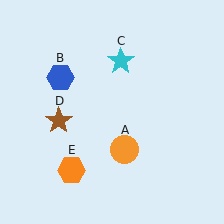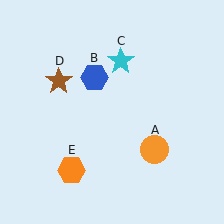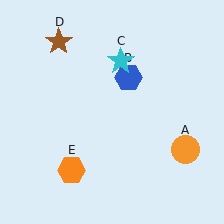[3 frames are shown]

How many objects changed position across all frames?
3 objects changed position: orange circle (object A), blue hexagon (object B), brown star (object D).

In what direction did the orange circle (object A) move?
The orange circle (object A) moved right.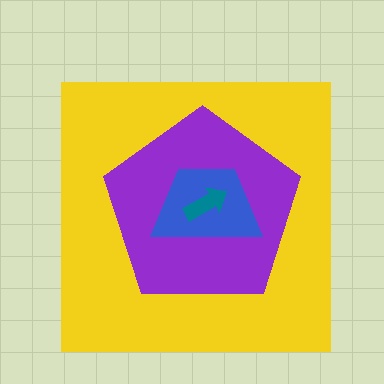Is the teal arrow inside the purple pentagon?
Yes.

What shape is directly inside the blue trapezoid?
The teal arrow.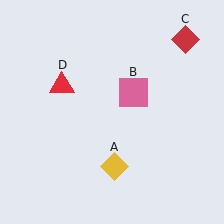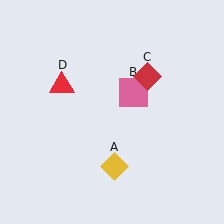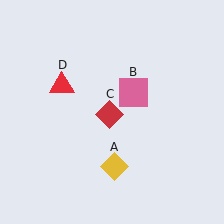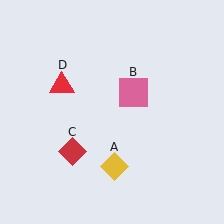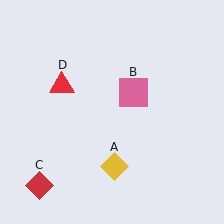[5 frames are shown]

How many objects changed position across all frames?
1 object changed position: red diamond (object C).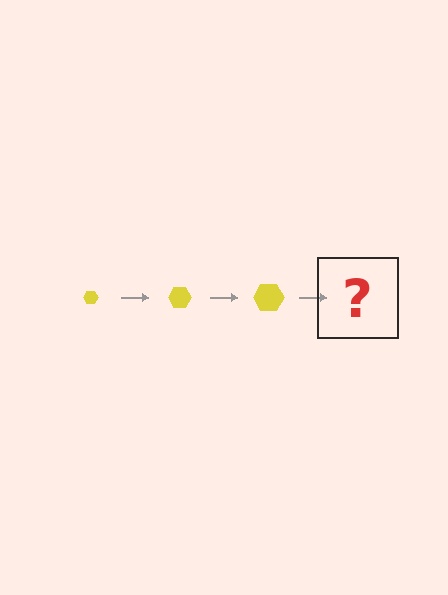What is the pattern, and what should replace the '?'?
The pattern is that the hexagon gets progressively larger each step. The '?' should be a yellow hexagon, larger than the previous one.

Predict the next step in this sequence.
The next step is a yellow hexagon, larger than the previous one.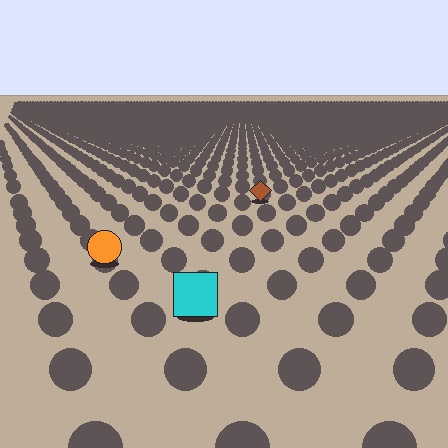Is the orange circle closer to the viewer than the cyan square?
No. The cyan square is closer — you can tell from the texture gradient: the ground texture is coarser near it.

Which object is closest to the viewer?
The cyan square is closest. The texture marks near it are larger and more spread out.